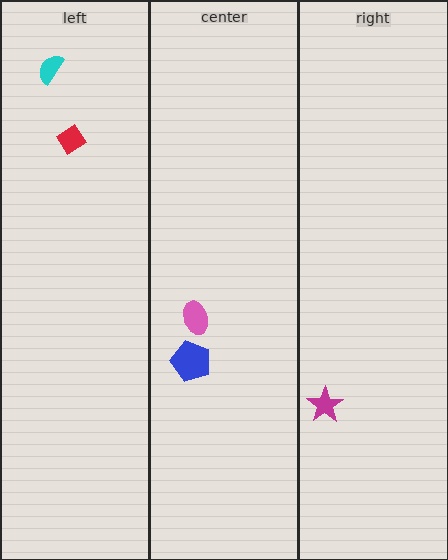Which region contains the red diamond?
The left region.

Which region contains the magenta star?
The right region.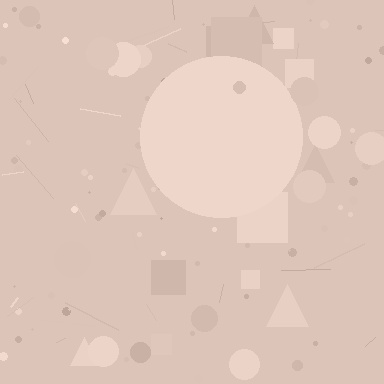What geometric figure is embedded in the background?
A circle is embedded in the background.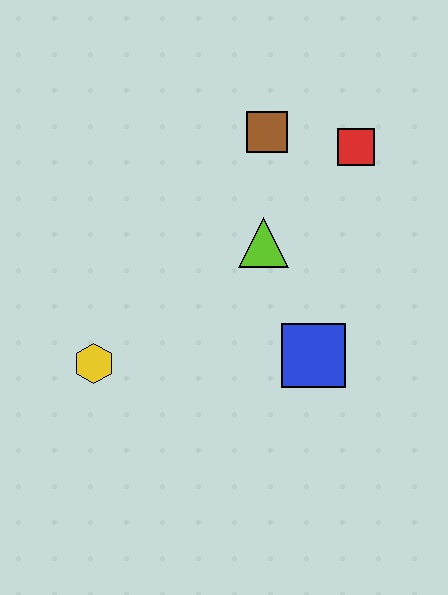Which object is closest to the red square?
The brown square is closest to the red square.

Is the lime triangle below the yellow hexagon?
No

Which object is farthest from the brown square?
The yellow hexagon is farthest from the brown square.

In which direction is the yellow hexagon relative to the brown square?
The yellow hexagon is below the brown square.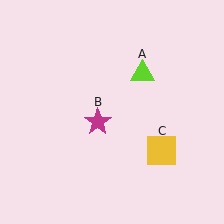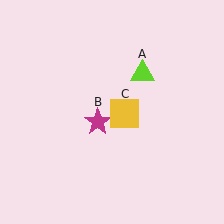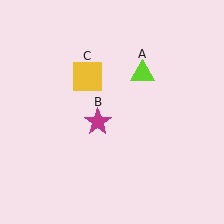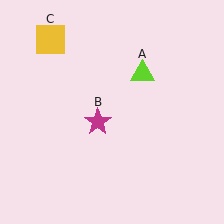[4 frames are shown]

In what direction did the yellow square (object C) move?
The yellow square (object C) moved up and to the left.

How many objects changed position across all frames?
1 object changed position: yellow square (object C).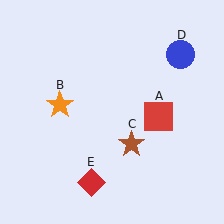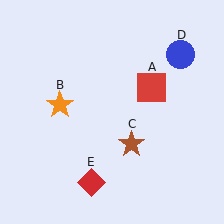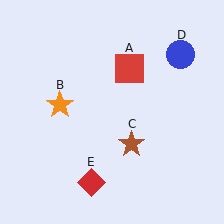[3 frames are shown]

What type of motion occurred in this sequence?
The red square (object A) rotated counterclockwise around the center of the scene.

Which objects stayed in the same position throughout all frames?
Orange star (object B) and brown star (object C) and blue circle (object D) and red diamond (object E) remained stationary.